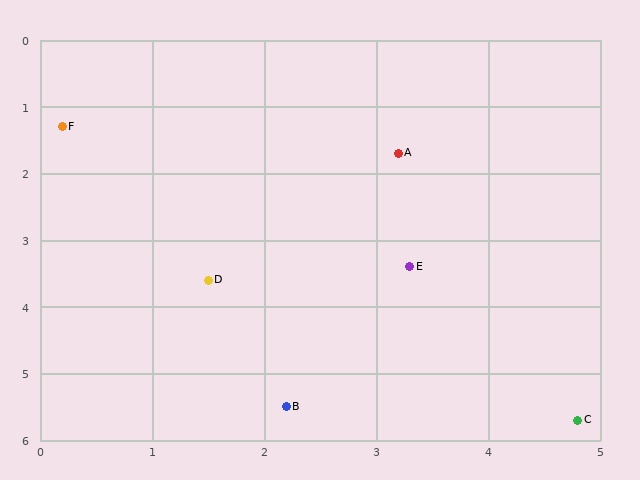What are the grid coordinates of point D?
Point D is at approximately (1.5, 3.6).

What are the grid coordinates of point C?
Point C is at approximately (4.8, 5.7).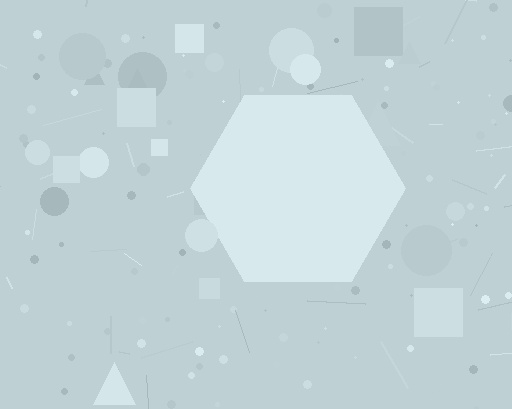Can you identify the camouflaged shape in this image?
The camouflaged shape is a hexagon.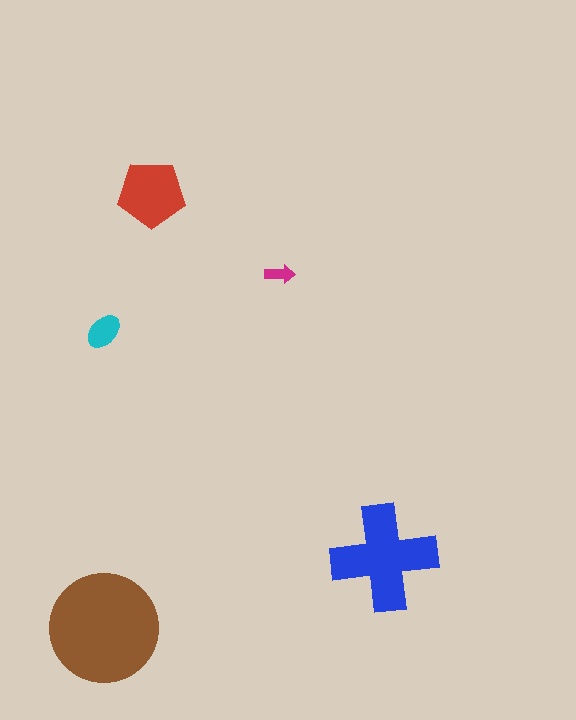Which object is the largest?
The brown circle.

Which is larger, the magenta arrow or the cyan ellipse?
The cyan ellipse.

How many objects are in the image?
There are 5 objects in the image.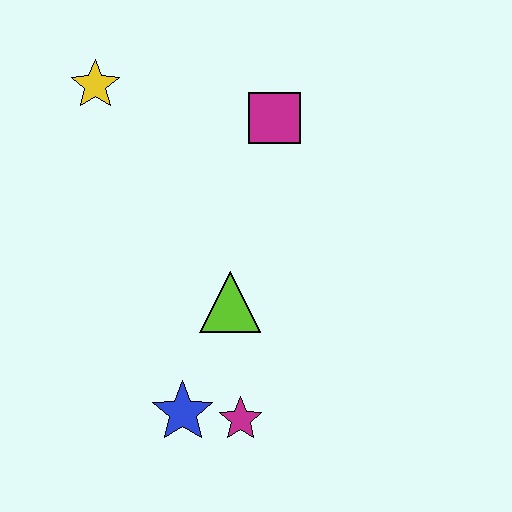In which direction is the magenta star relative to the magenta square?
The magenta star is below the magenta square.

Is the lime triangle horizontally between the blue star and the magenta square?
Yes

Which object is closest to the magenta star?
The blue star is closest to the magenta star.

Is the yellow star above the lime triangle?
Yes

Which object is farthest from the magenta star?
The yellow star is farthest from the magenta star.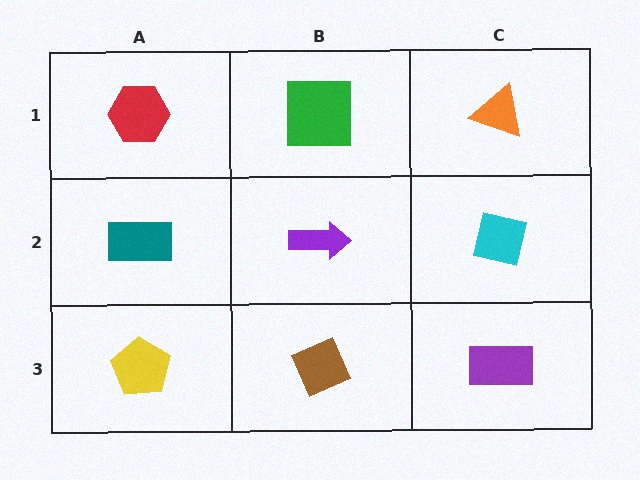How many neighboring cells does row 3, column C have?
2.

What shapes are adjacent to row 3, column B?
A purple arrow (row 2, column B), a yellow pentagon (row 3, column A), a purple rectangle (row 3, column C).